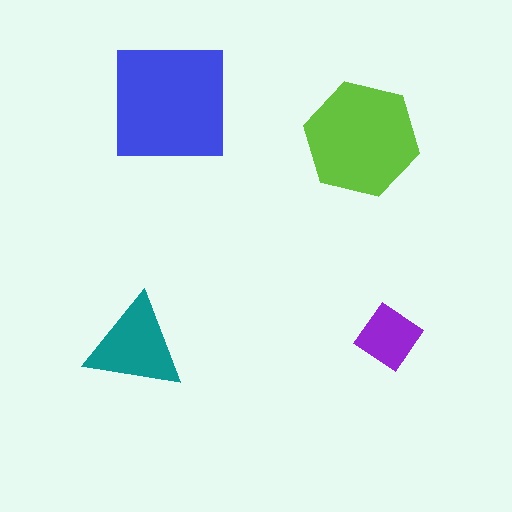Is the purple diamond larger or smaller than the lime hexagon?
Smaller.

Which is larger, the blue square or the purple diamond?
The blue square.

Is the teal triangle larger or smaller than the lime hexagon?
Smaller.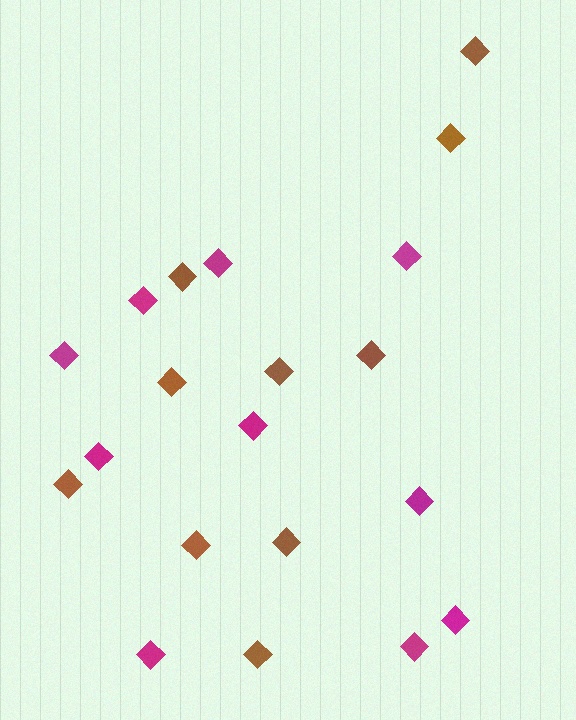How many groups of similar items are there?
There are 2 groups: one group of magenta diamonds (10) and one group of brown diamonds (10).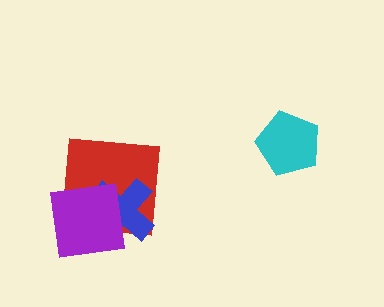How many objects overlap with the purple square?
2 objects overlap with the purple square.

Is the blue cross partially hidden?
Yes, it is partially covered by another shape.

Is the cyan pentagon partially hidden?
No, no other shape covers it.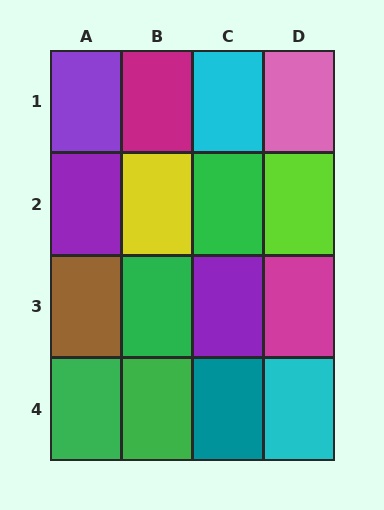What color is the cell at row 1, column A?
Purple.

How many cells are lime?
1 cell is lime.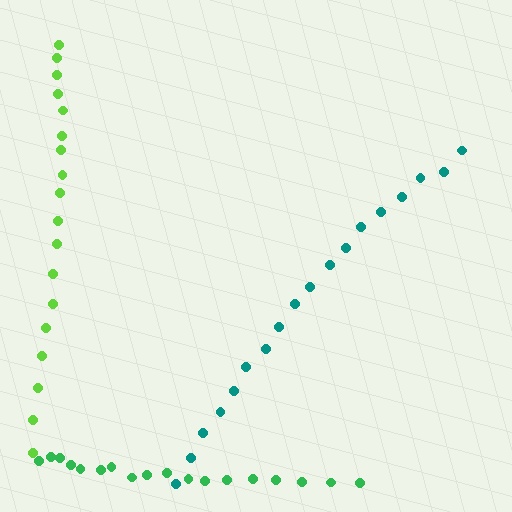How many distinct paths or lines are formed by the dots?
There are 3 distinct paths.